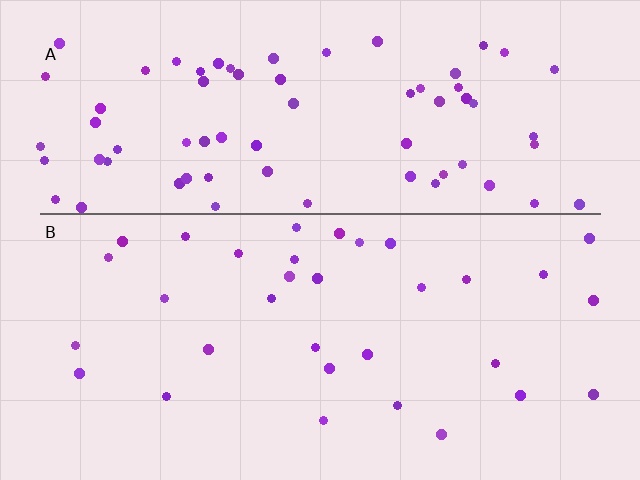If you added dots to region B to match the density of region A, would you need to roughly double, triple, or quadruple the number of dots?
Approximately double.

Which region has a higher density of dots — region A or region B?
A (the top).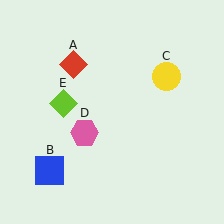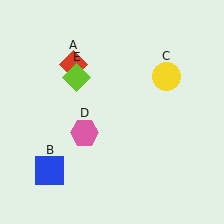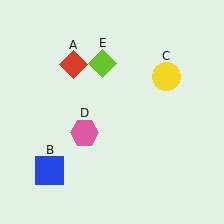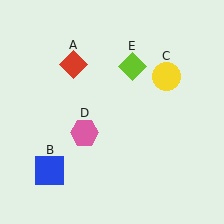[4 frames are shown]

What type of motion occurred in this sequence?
The lime diamond (object E) rotated clockwise around the center of the scene.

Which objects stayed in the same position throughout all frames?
Red diamond (object A) and blue square (object B) and yellow circle (object C) and pink hexagon (object D) remained stationary.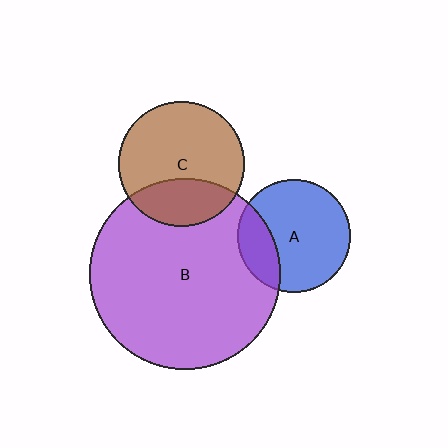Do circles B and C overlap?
Yes.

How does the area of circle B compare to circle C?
Approximately 2.3 times.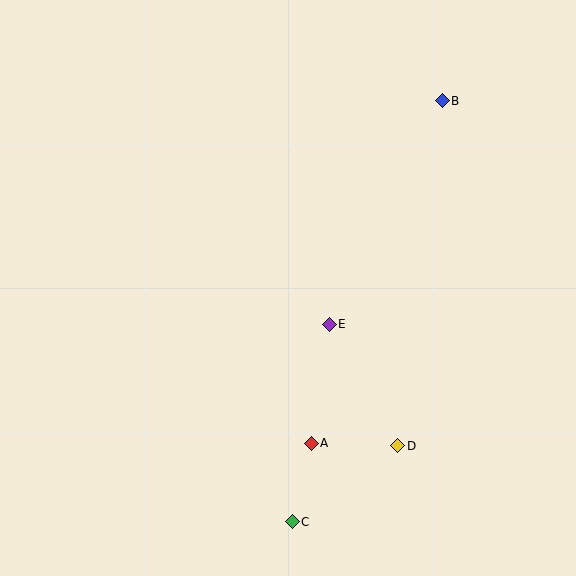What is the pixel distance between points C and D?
The distance between C and D is 130 pixels.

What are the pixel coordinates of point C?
Point C is at (292, 522).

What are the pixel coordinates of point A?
Point A is at (311, 443).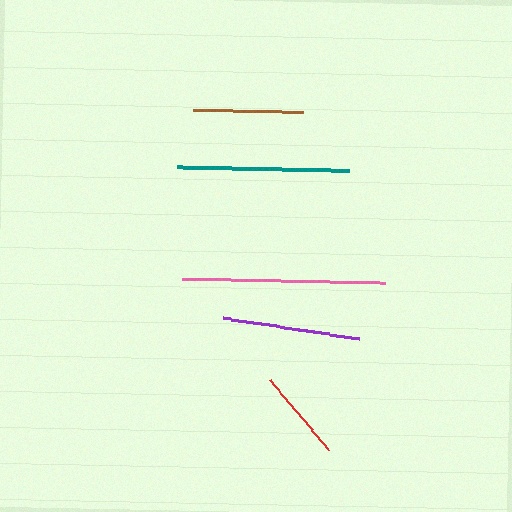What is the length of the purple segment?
The purple segment is approximately 138 pixels long.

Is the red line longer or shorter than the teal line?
The teal line is longer than the red line.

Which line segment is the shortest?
The red line is the shortest at approximately 92 pixels.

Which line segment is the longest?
The pink line is the longest at approximately 204 pixels.